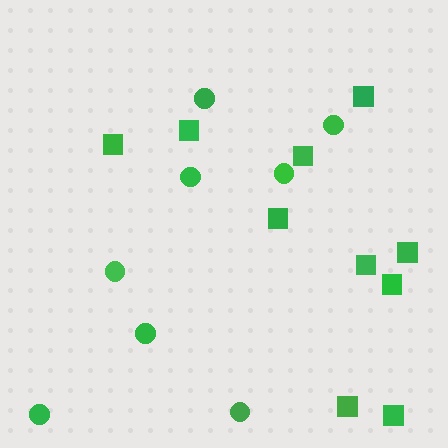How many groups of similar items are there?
There are 2 groups: one group of circles (8) and one group of squares (10).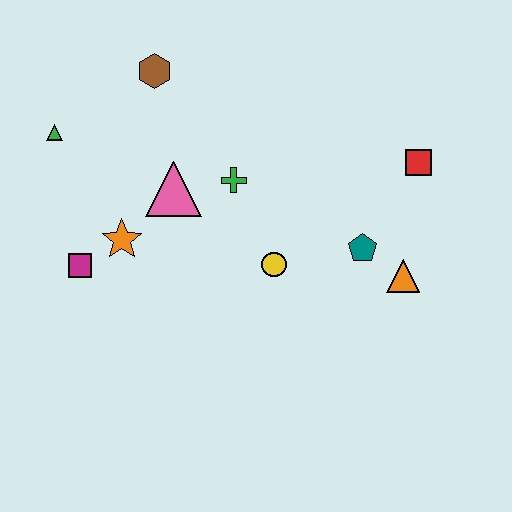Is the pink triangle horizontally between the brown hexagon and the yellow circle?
Yes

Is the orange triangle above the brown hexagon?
No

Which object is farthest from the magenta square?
The red square is farthest from the magenta square.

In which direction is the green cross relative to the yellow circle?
The green cross is above the yellow circle.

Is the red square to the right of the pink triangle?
Yes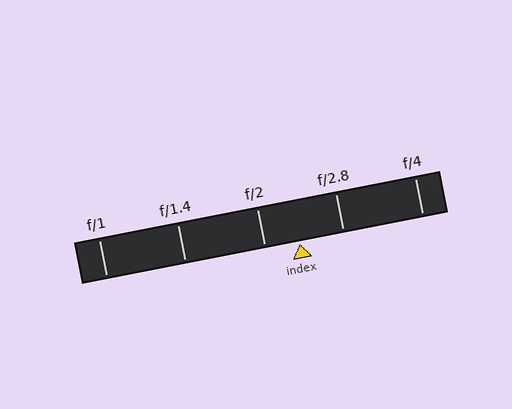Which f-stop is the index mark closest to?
The index mark is closest to f/2.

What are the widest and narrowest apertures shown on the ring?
The widest aperture shown is f/1 and the narrowest is f/4.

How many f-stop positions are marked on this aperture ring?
There are 5 f-stop positions marked.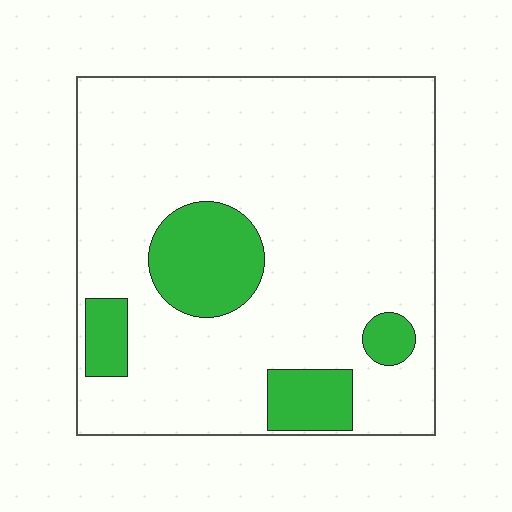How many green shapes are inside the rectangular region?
4.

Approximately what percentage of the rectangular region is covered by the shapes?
Approximately 15%.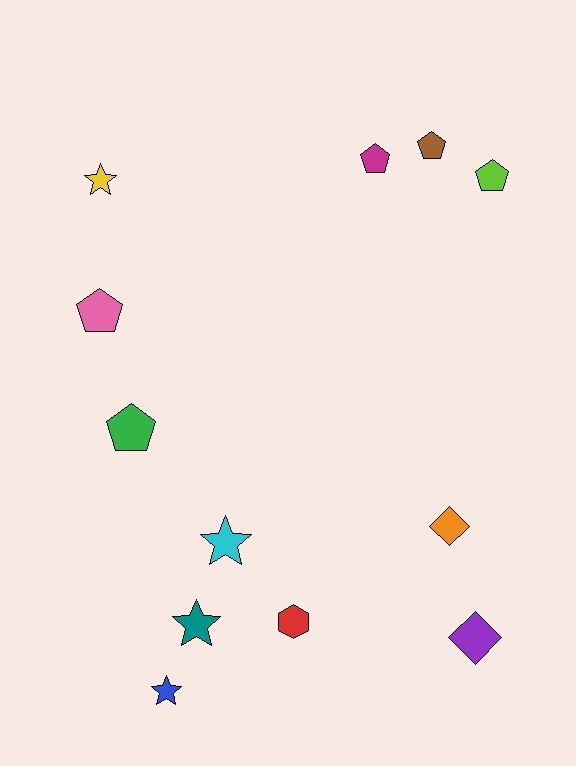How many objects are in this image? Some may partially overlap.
There are 12 objects.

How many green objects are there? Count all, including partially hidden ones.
There is 1 green object.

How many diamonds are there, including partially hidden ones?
There are 2 diamonds.